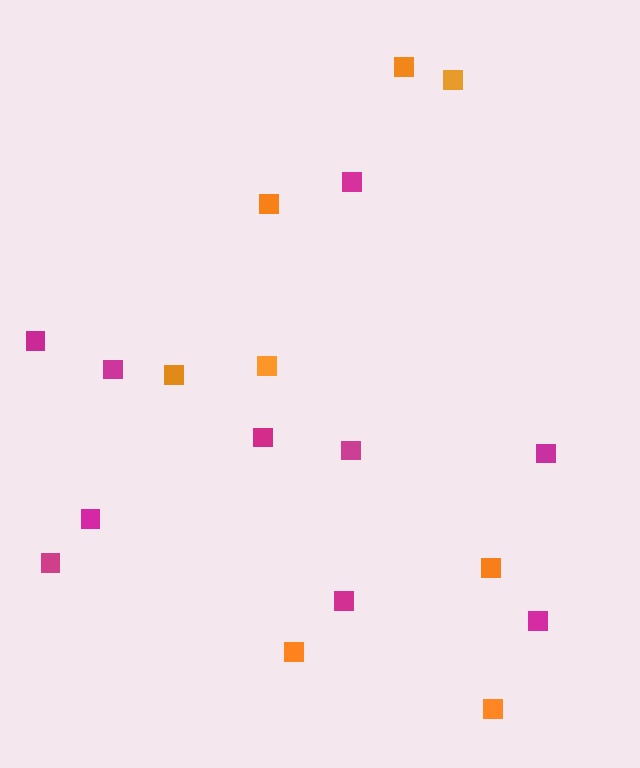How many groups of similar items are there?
There are 2 groups: one group of orange squares (8) and one group of magenta squares (10).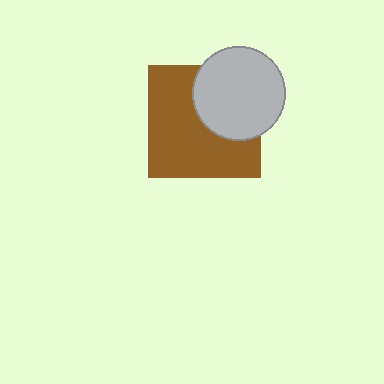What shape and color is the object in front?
The object in front is a light gray circle.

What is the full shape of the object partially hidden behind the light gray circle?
The partially hidden object is a brown square.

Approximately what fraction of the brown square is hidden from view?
Roughly 36% of the brown square is hidden behind the light gray circle.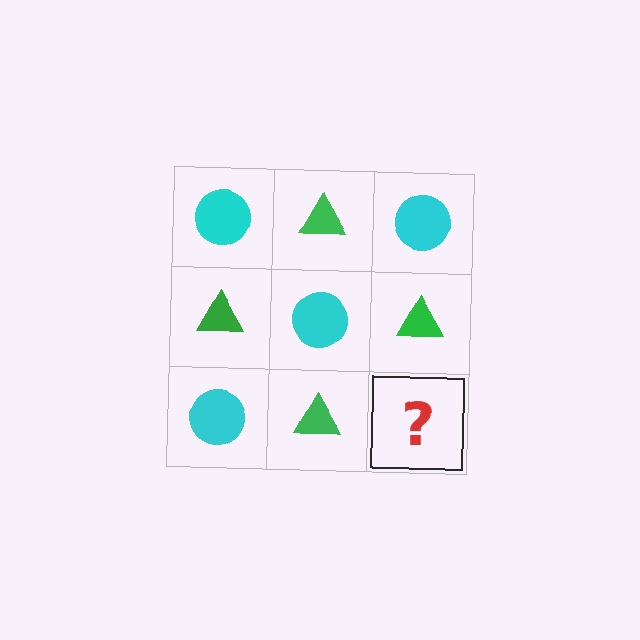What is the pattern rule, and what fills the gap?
The rule is that it alternates cyan circle and green triangle in a checkerboard pattern. The gap should be filled with a cyan circle.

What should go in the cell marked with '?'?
The missing cell should contain a cyan circle.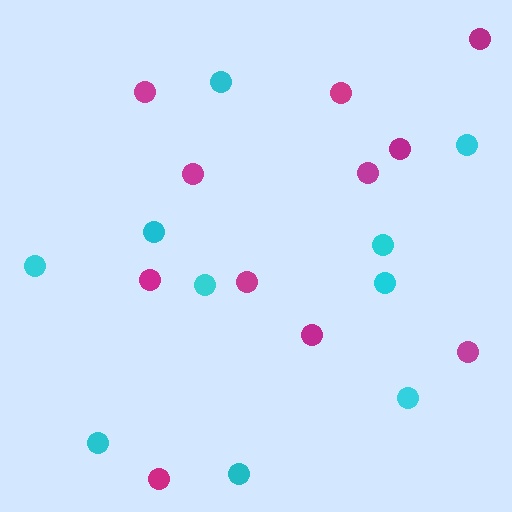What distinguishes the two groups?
There are 2 groups: one group of cyan circles (10) and one group of magenta circles (11).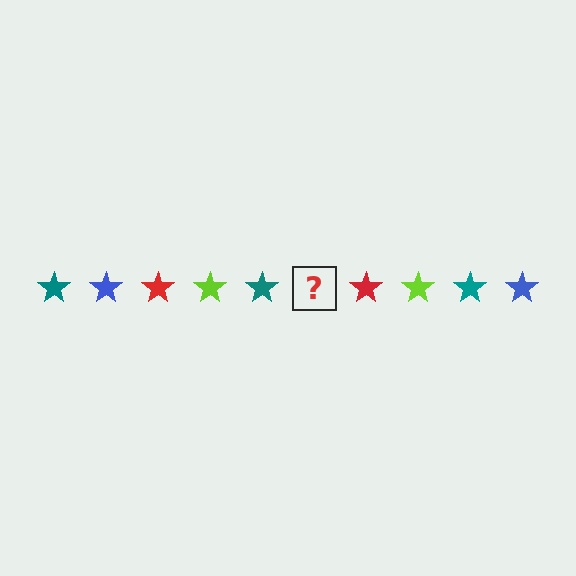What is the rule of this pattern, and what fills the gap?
The rule is that the pattern cycles through teal, blue, red, lime stars. The gap should be filled with a blue star.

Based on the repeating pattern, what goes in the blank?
The blank should be a blue star.